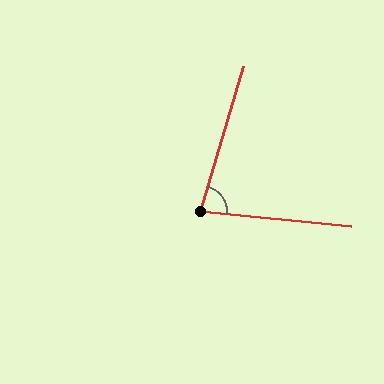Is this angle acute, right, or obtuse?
It is acute.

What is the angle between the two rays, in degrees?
Approximately 79 degrees.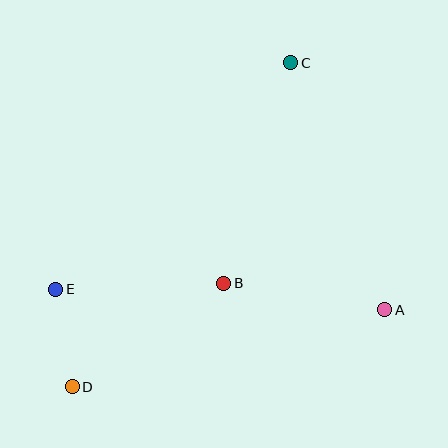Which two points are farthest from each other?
Points C and D are farthest from each other.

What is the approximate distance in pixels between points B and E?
The distance between B and E is approximately 168 pixels.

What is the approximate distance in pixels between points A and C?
The distance between A and C is approximately 264 pixels.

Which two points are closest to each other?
Points D and E are closest to each other.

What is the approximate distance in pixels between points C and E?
The distance between C and E is approximately 326 pixels.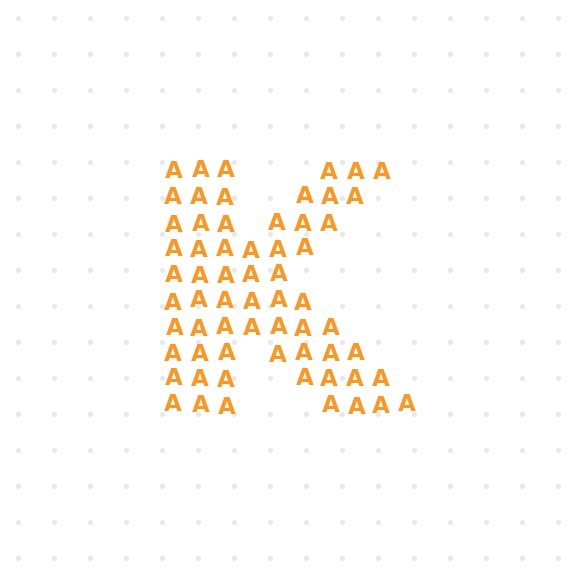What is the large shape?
The large shape is the letter K.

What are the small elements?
The small elements are letter A's.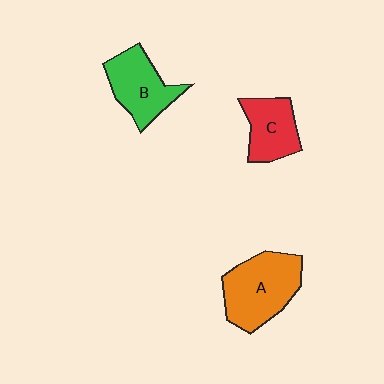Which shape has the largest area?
Shape A (orange).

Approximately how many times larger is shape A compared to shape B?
Approximately 1.3 times.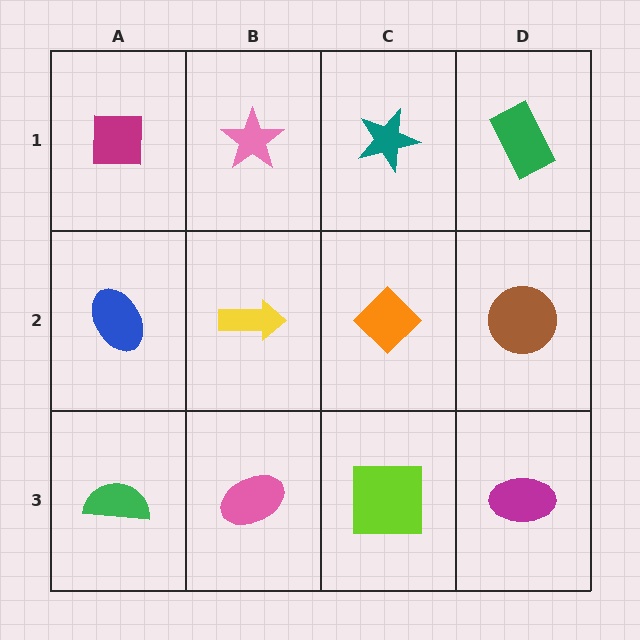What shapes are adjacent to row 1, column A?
A blue ellipse (row 2, column A), a pink star (row 1, column B).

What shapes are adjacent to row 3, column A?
A blue ellipse (row 2, column A), a pink ellipse (row 3, column B).